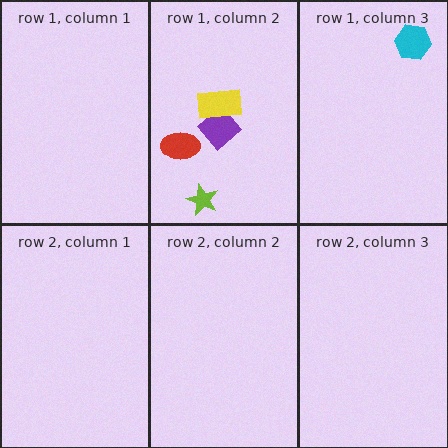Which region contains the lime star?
The row 1, column 2 region.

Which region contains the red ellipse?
The row 1, column 2 region.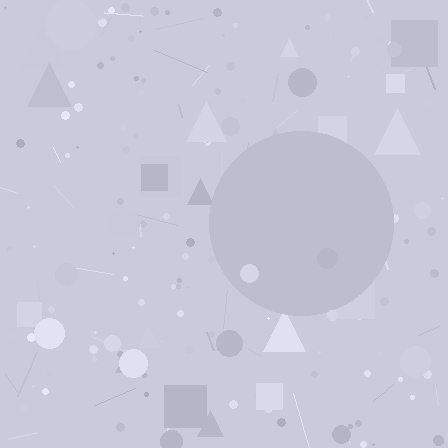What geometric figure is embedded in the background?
A circle is embedded in the background.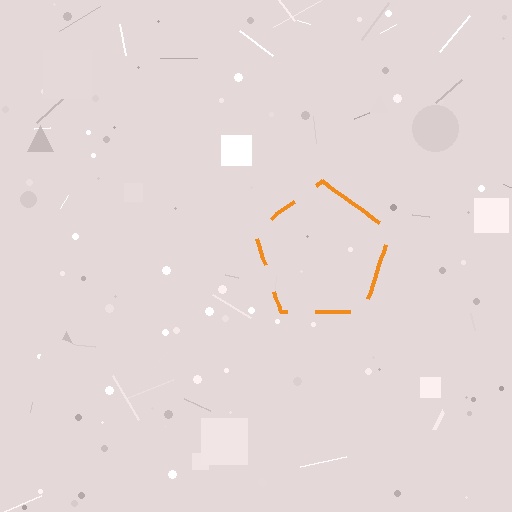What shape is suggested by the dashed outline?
The dashed outline suggests a pentagon.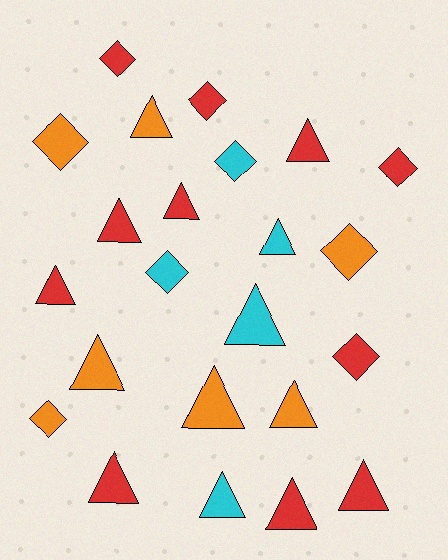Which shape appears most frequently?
Triangle, with 14 objects.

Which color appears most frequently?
Red, with 11 objects.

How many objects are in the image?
There are 23 objects.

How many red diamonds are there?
There are 4 red diamonds.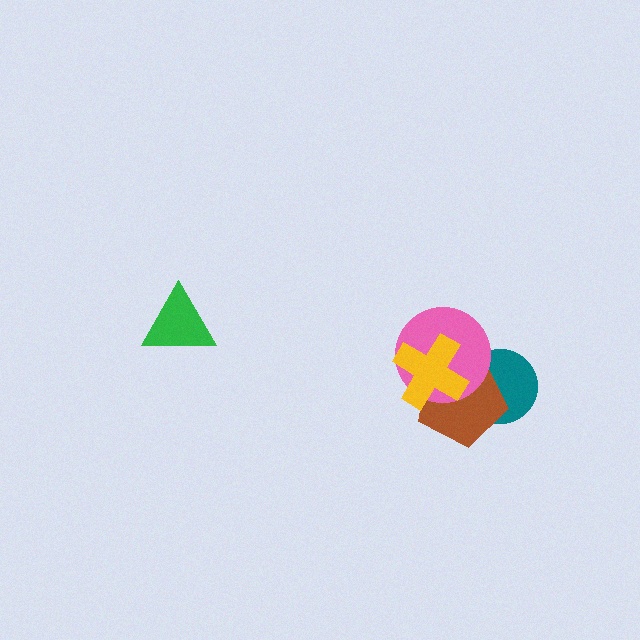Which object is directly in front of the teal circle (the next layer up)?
The brown pentagon is directly in front of the teal circle.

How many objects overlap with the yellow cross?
2 objects overlap with the yellow cross.